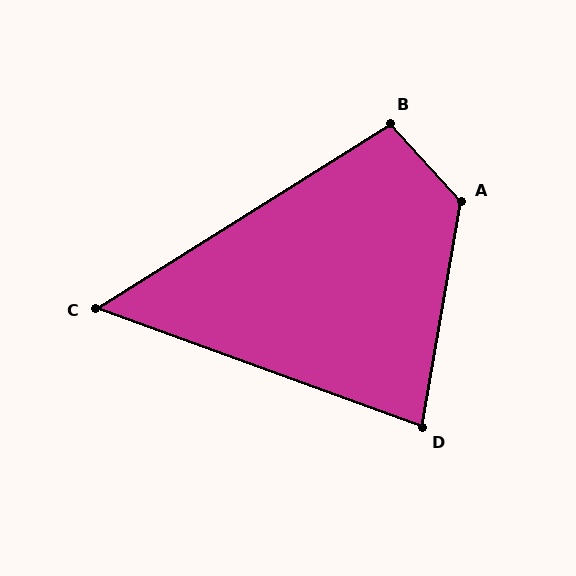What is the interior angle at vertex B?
Approximately 100 degrees (obtuse).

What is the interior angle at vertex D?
Approximately 80 degrees (acute).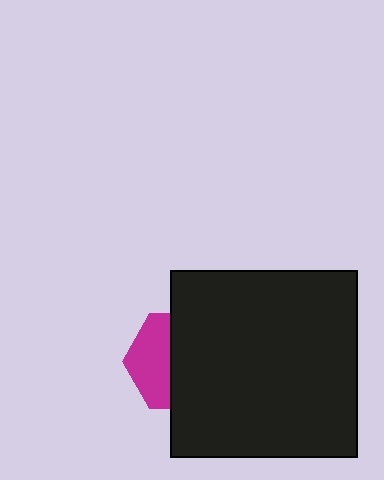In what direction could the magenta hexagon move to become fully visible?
The magenta hexagon could move left. That would shift it out from behind the black square entirely.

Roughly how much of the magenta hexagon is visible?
A small part of it is visible (roughly 40%).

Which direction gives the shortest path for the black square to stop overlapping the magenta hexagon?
Moving right gives the shortest separation.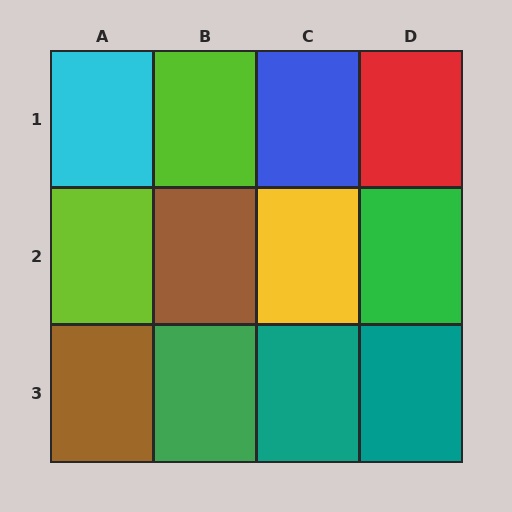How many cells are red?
1 cell is red.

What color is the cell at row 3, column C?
Teal.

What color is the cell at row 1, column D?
Red.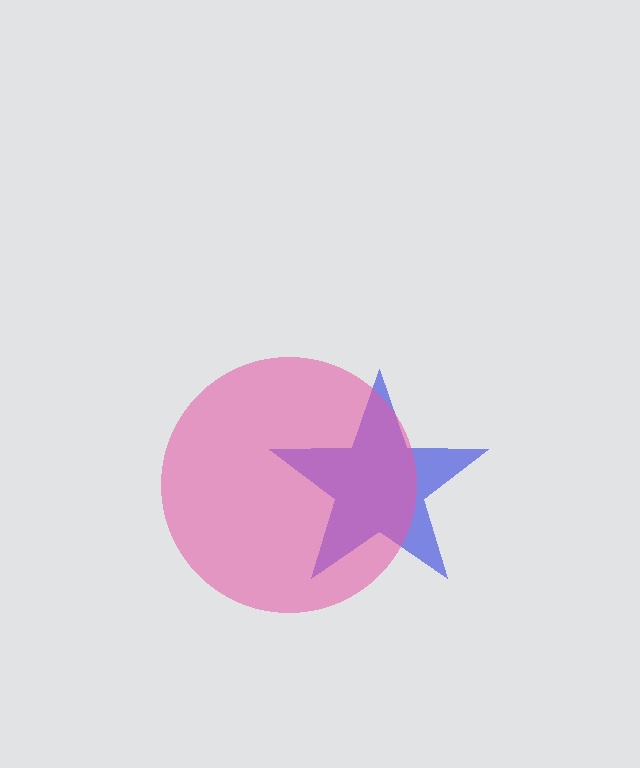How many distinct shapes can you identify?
There are 2 distinct shapes: a blue star, a pink circle.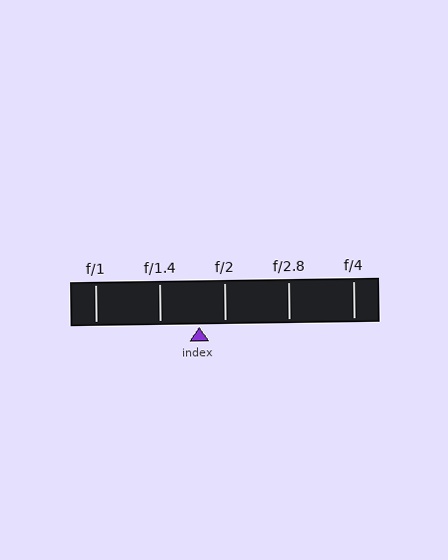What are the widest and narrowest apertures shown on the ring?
The widest aperture shown is f/1 and the narrowest is f/4.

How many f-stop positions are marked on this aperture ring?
There are 5 f-stop positions marked.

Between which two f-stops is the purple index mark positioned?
The index mark is between f/1.4 and f/2.